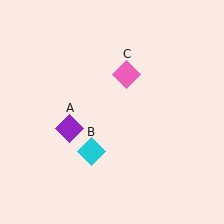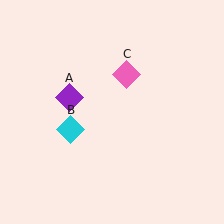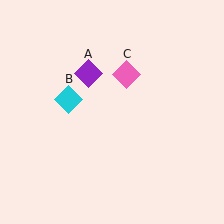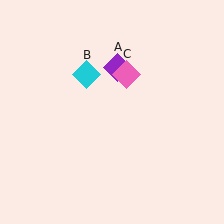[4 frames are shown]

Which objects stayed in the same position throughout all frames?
Pink diamond (object C) remained stationary.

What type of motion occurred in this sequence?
The purple diamond (object A), cyan diamond (object B) rotated clockwise around the center of the scene.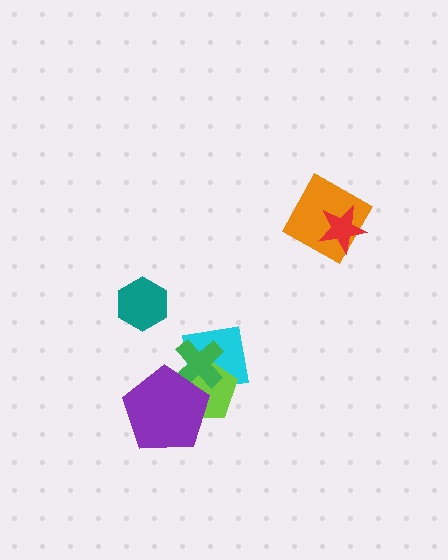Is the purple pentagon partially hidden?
No, no other shape covers it.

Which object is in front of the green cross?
The purple pentagon is in front of the green cross.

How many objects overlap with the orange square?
1 object overlaps with the orange square.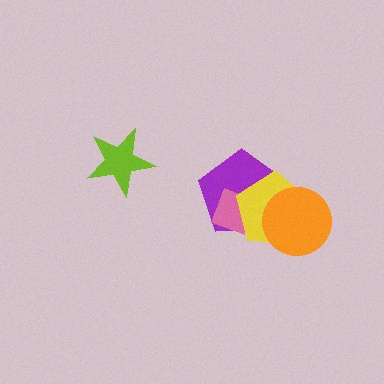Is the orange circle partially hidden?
No, no other shape covers it.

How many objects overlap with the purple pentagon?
3 objects overlap with the purple pentagon.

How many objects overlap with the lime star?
0 objects overlap with the lime star.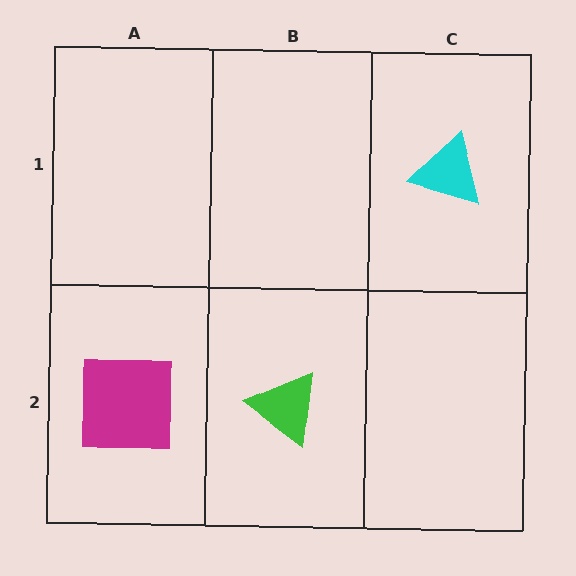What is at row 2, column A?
A magenta square.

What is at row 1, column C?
A cyan triangle.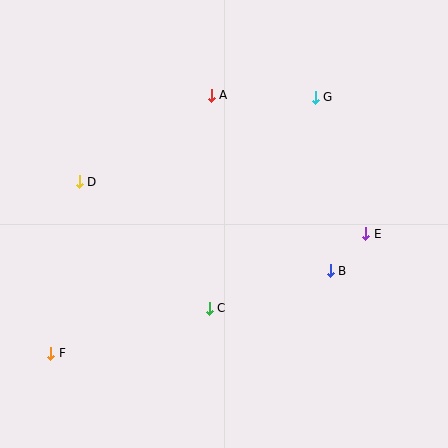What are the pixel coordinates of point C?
Point C is at (209, 308).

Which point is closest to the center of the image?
Point C at (209, 308) is closest to the center.